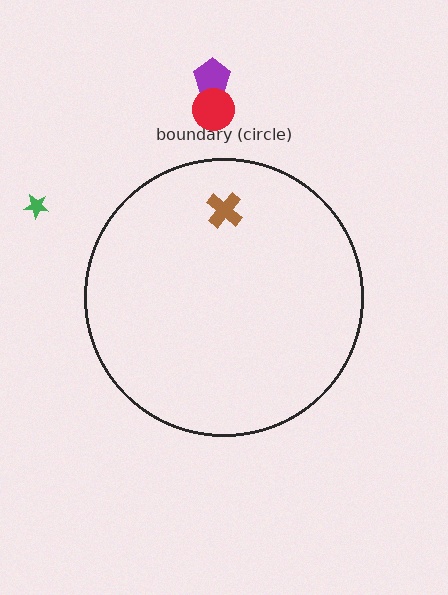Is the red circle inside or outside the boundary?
Outside.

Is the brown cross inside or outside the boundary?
Inside.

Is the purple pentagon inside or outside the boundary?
Outside.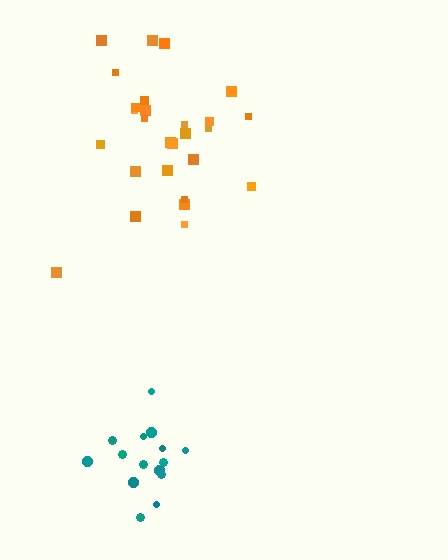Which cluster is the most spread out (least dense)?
Orange.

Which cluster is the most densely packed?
Teal.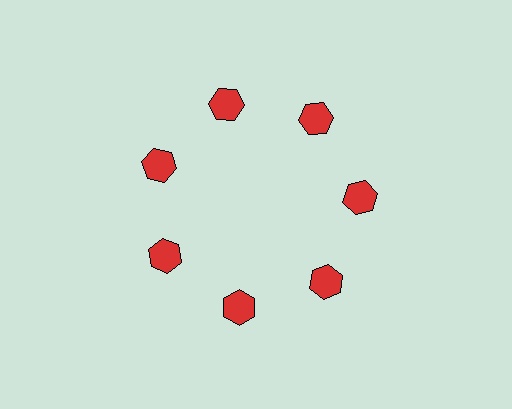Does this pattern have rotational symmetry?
Yes, this pattern has 7-fold rotational symmetry. It looks the same after rotating 51 degrees around the center.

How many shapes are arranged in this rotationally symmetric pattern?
There are 7 shapes, arranged in 7 groups of 1.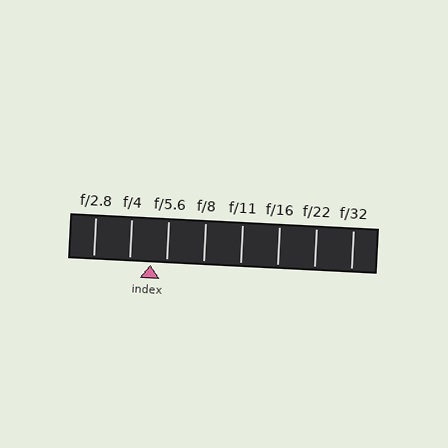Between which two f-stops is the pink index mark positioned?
The index mark is between f/4 and f/5.6.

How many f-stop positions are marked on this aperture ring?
There are 8 f-stop positions marked.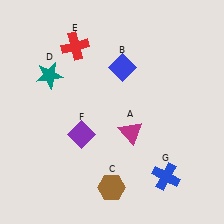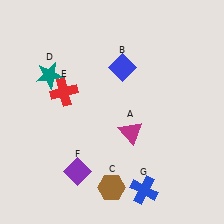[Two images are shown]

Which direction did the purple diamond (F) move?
The purple diamond (F) moved down.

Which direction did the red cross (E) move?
The red cross (E) moved down.